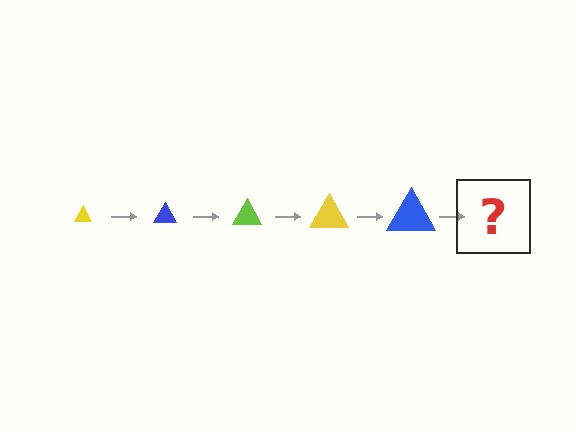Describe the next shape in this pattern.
It should be a lime triangle, larger than the previous one.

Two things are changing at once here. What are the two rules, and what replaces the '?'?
The two rules are that the triangle grows larger each step and the color cycles through yellow, blue, and lime. The '?' should be a lime triangle, larger than the previous one.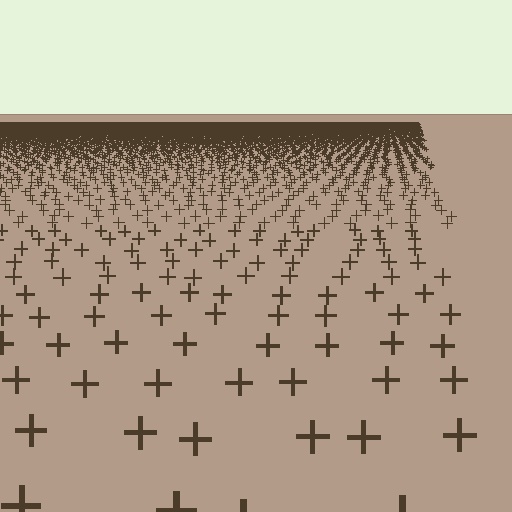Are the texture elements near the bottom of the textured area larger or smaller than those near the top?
Larger. Near the bottom, elements are closer to the viewer and appear at a bigger on-screen size.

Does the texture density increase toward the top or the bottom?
Density increases toward the top.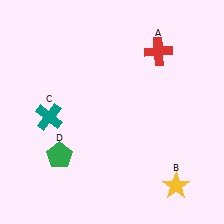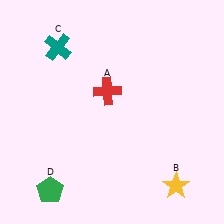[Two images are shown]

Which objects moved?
The objects that moved are: the red cross (A), the teal cross (C), the green pentagon (D).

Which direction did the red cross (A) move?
The red cross (A) moved left.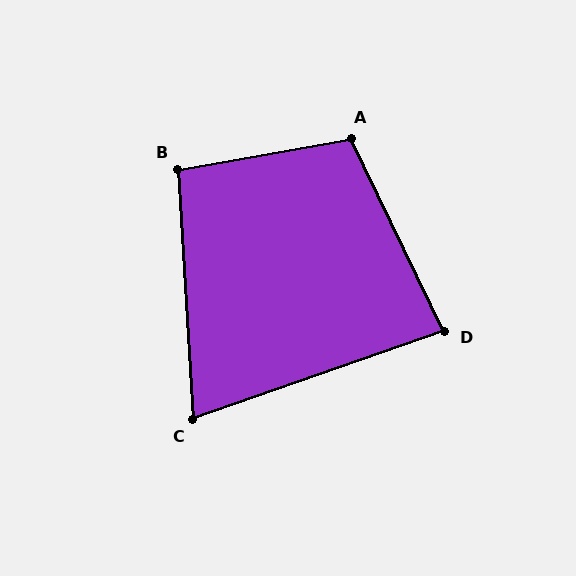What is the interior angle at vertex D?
Approximately 83 degrees (acute).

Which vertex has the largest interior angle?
A, at approximately 106 degrees.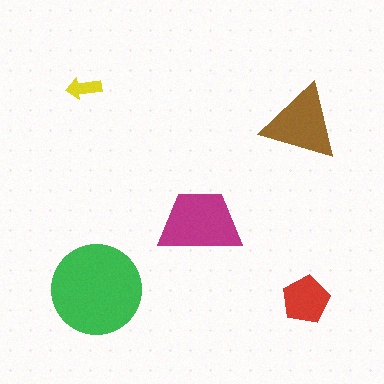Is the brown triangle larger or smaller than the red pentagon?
Larger.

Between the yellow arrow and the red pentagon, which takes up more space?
The red pentagon.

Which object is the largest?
The green circle.